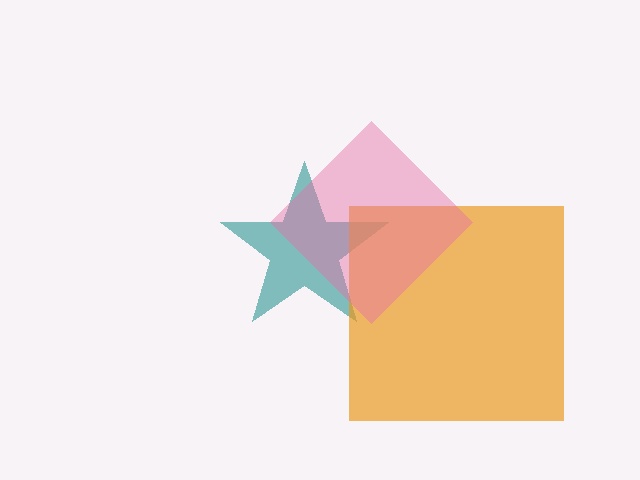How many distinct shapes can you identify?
There are 3 distinct shapes: a teal star, an orange square, a pink diamond.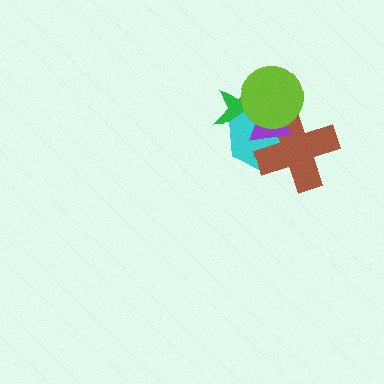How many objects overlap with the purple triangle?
4 objects overlap with the purple triangle.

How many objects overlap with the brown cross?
3 objects overlap with the brown cross.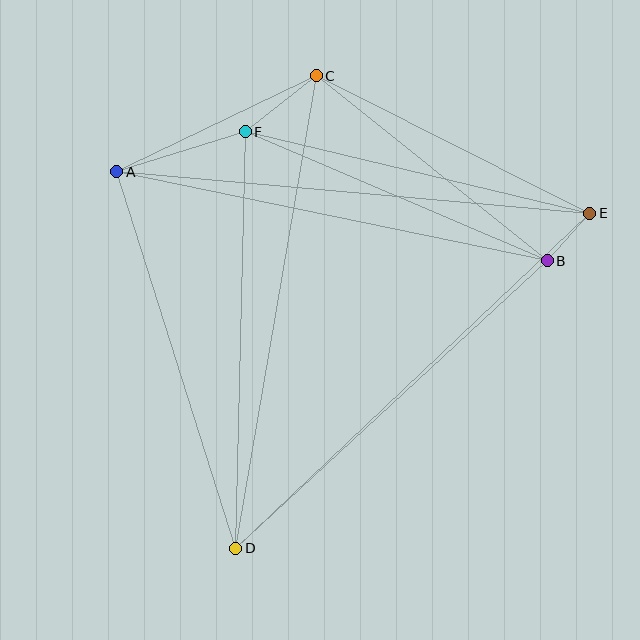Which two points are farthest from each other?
Points D and E are farthest from each other.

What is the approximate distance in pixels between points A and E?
The distance between A and E is approximately 475 pixels.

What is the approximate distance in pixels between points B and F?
The distance between B and F is approximately 328 pixels.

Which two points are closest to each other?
Points B and E are closest to each other.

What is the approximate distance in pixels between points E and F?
The distance between E and F is approximately 354 pixels.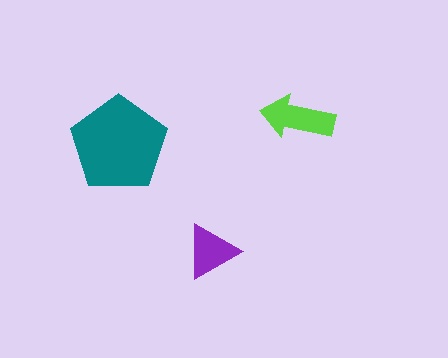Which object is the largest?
The teal pentagon.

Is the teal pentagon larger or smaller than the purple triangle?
Larger.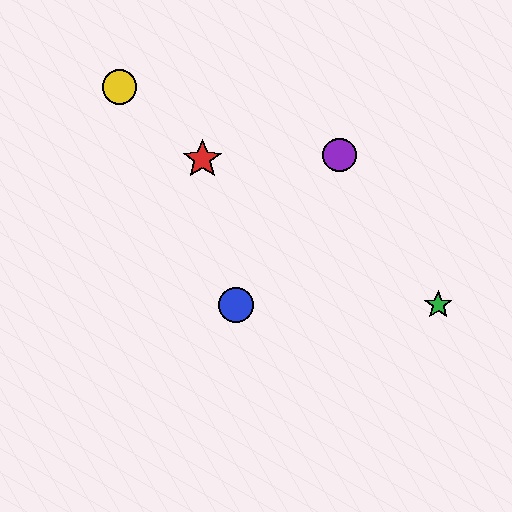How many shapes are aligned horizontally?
2 shapes (the blue circle, the green star) are aligned horizontally.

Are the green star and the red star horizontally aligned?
No, the green star is at y≈305 and the red star is at y≈159.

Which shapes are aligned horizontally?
The blue circle, the green star are aligned horizontally.